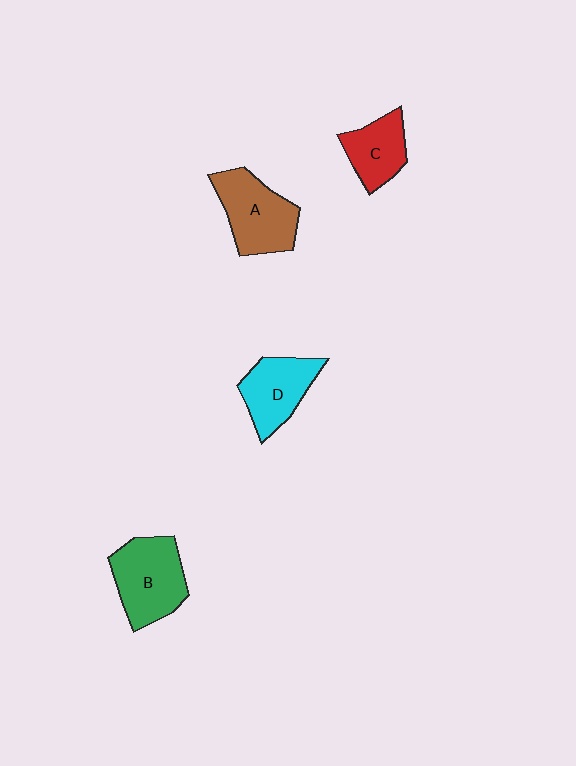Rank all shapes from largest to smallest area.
From largest to smallest: B (green), A (brown), D (cyan), C (red).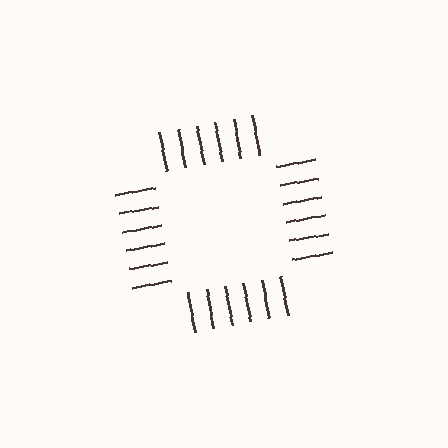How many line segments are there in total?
24 — 6 along each of the 4 edges.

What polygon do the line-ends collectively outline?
An illusory square — the line segments terminate on its edges but no continuous stroke is drawn.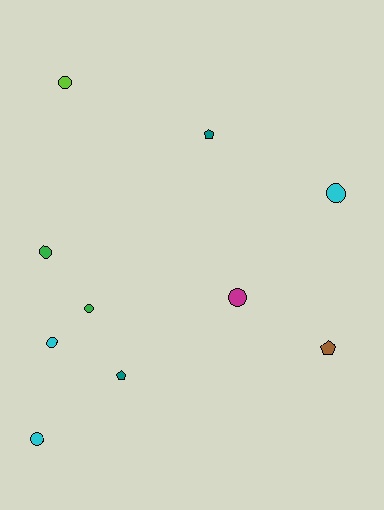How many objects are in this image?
There are 10 objects.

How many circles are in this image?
There are 7 circles.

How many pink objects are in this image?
There are no pink objects.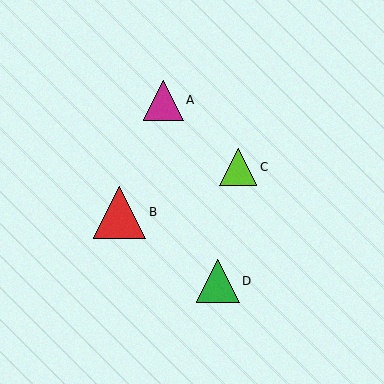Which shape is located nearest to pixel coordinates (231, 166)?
The lime triangle (labeled C) at (238, 167) is nearest to that location.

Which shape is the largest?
The red triangle (labeled B) is the largest.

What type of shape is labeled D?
Shape D is a green triangle.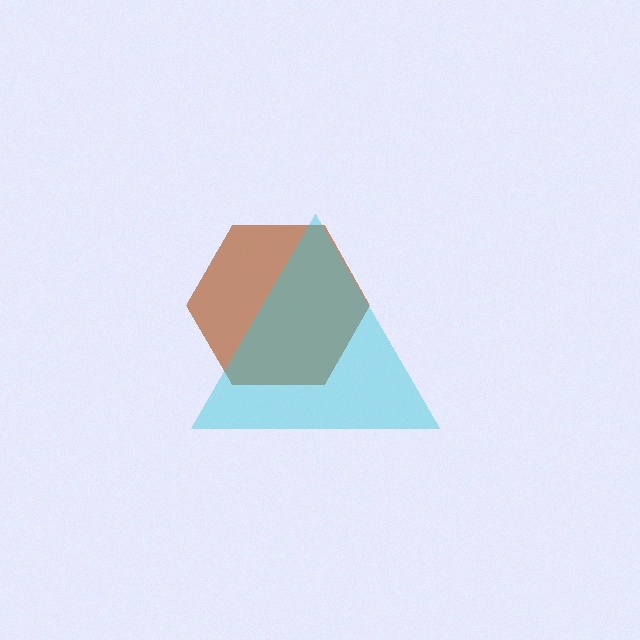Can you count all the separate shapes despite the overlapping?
Yes, there are 2 separate shapes.